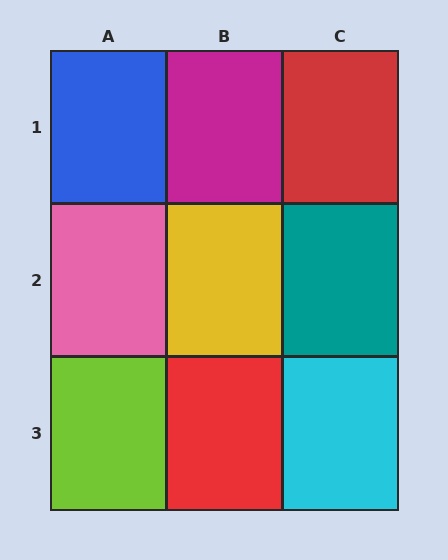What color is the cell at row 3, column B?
Red.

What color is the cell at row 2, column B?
Yellow.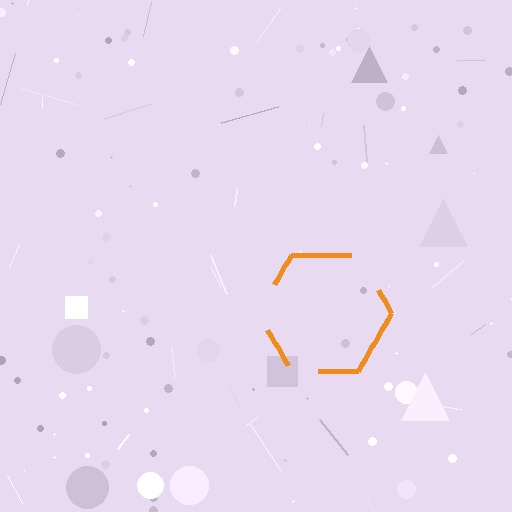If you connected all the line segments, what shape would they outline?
They would outline a hexagon.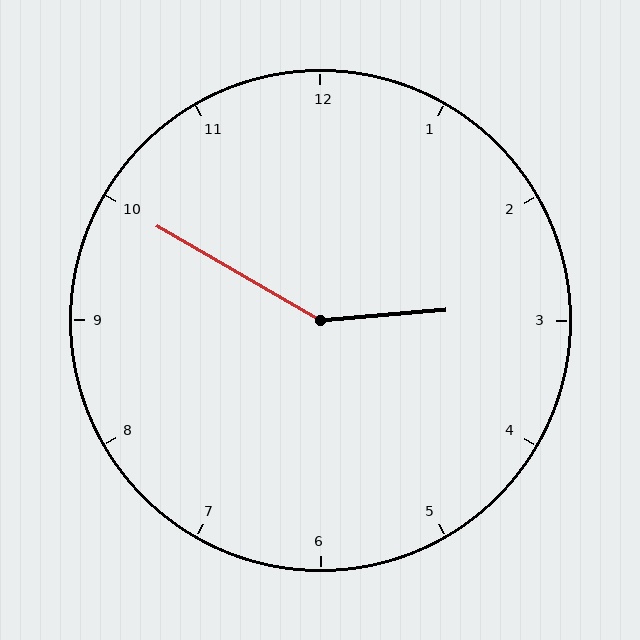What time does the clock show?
2:50.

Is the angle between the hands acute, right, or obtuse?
It is obtuse.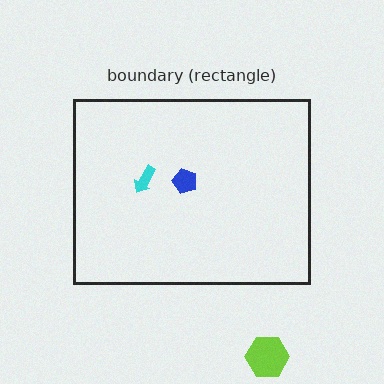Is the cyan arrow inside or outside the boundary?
Inside.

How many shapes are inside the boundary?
2 inside, 1 outside.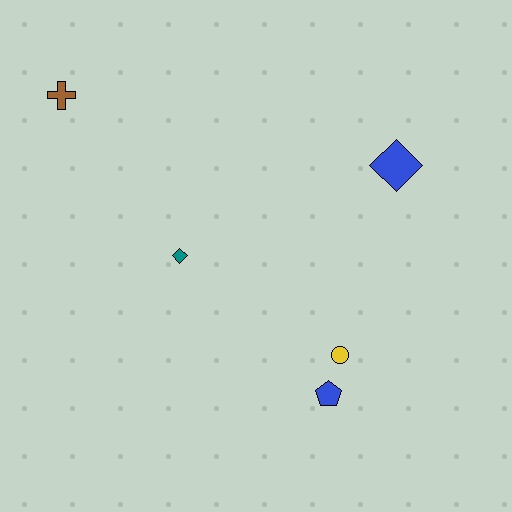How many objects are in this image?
There are 5 objects.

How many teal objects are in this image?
There is 1 teal object.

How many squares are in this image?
There are no squares.